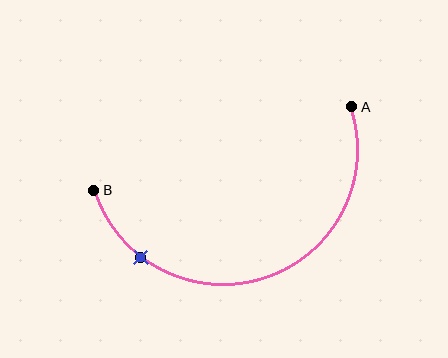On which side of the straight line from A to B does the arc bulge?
The arc bulges below the straight line connecting A and B.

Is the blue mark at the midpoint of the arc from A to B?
No. The blue mark lies on the arc but is closer to endpoint B. The arc midpoint would be at the point on the curve equidistant along the arc from both A and B.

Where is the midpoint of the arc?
The arc midpoint is the point on the curve farthest from the straight line joining A and B. It sits below that line.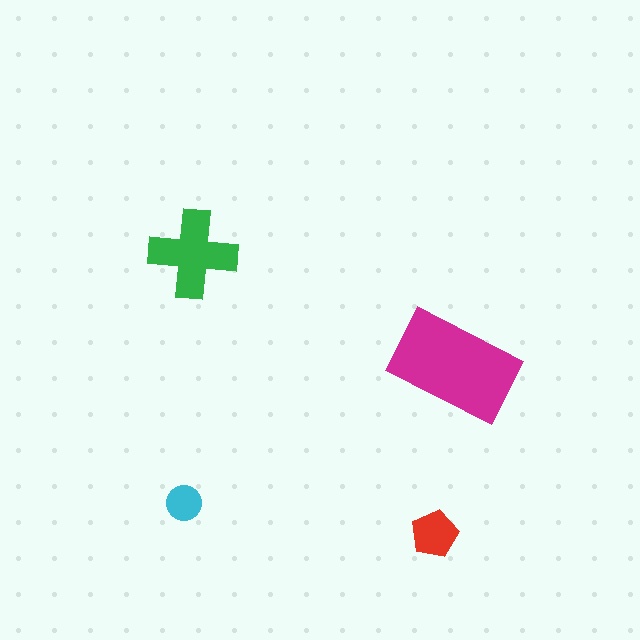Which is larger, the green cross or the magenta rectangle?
The magenta rectangle.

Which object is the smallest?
The cyan circle.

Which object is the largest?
The magenta rectangle.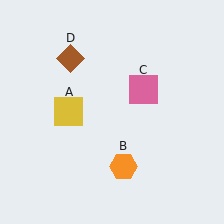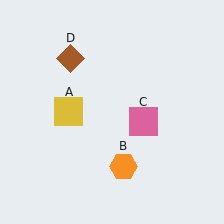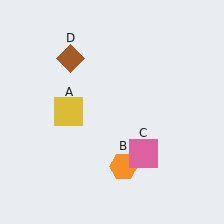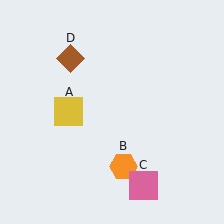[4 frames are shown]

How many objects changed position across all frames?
1 object changed position: pink square (object C).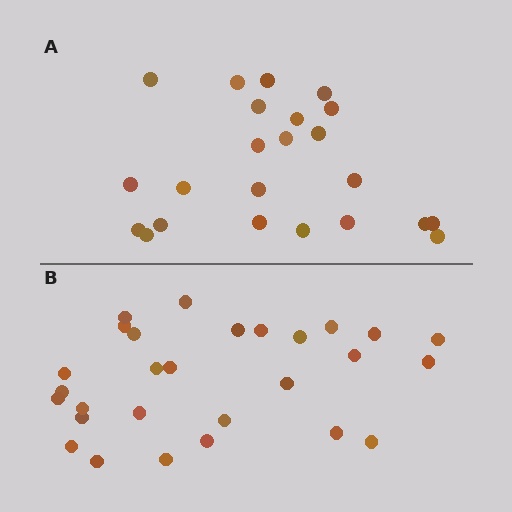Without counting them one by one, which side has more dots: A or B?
Region B (the bottom region) has more dots.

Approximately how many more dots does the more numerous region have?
Region B has about 5 more dots than region A.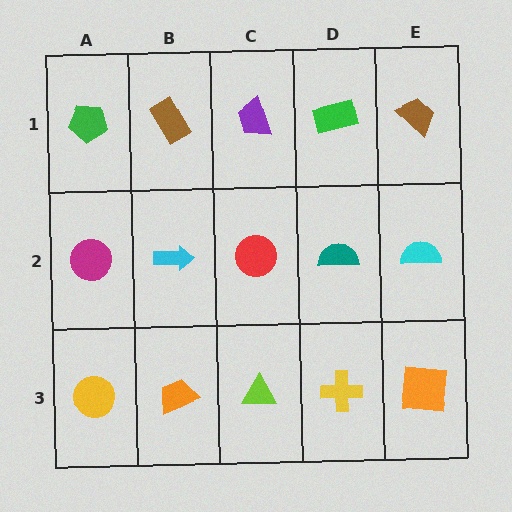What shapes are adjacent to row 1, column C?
A red circle (row 2, column C), a brown rectangle (row 1, column B), a green rectangle (row 1, column D).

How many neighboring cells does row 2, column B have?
4.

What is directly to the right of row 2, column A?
A cyan arrow.